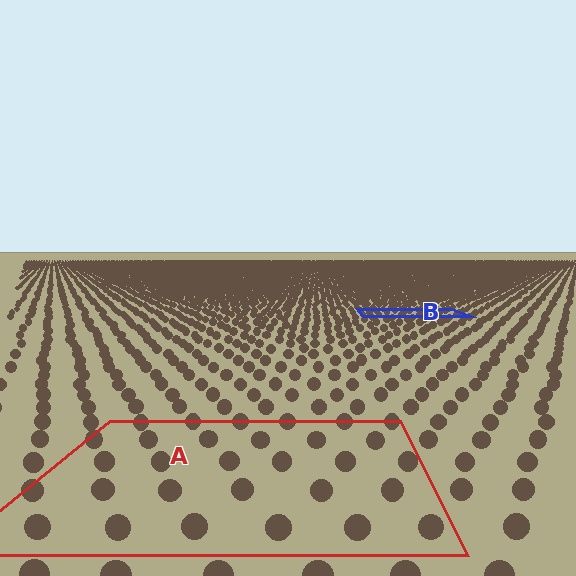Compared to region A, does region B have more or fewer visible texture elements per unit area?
Region B has more texture elements per unit area — they are packed more densely because it is farther away.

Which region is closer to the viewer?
Region A is closer. The texture elements there are larger and more spread out.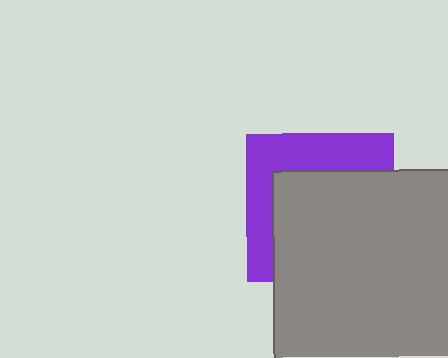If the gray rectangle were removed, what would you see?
You would see the complete purple square.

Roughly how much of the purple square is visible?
A small part of it is visible (roughly 39%).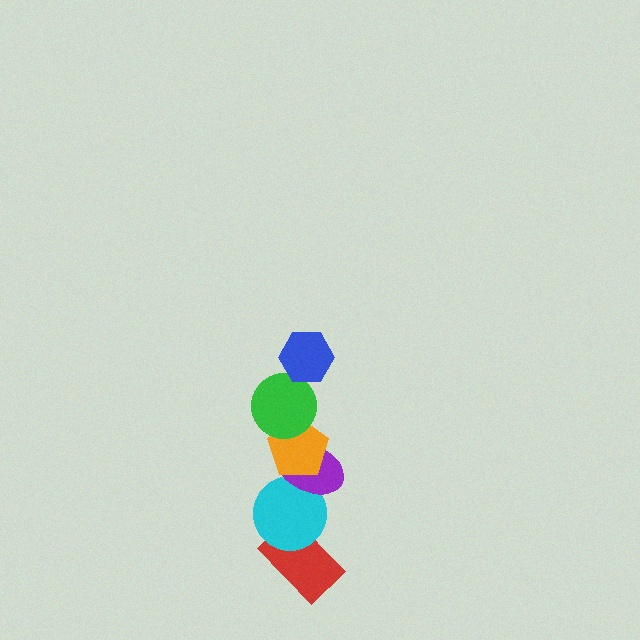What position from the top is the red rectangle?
The red rectangle is 6th from the top.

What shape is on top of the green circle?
The blue hexagon is on top of the green circle.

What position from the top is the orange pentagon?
The orange pentagon is 3rd from the top.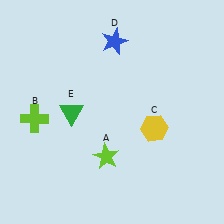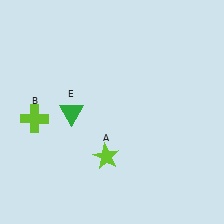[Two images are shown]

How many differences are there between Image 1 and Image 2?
There are 2 differences between the two images.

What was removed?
The yellow hexagon (C), the blue star (D) were removed in Image 2.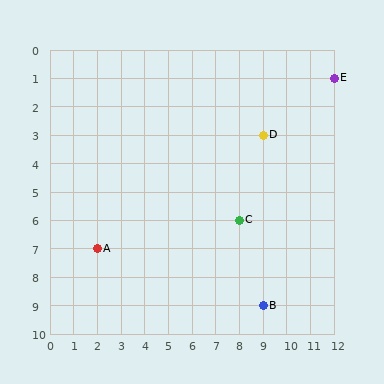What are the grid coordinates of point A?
Point A is at grid coordinates (2, 7).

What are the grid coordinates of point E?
Point E is at grid coordinates (12, 1).